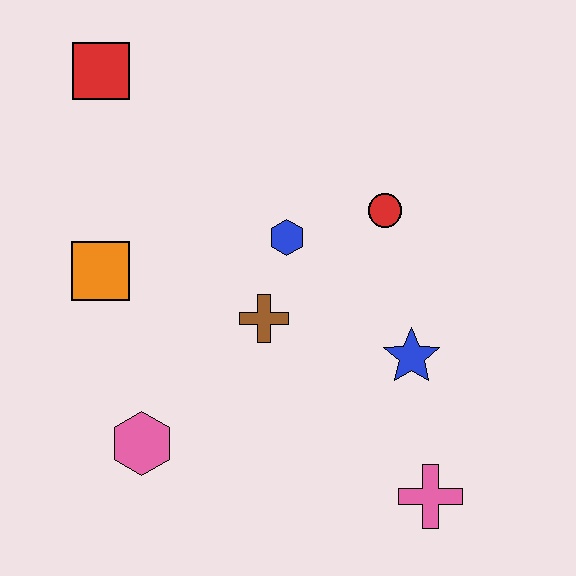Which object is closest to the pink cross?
The blue star is closest to the pink cross.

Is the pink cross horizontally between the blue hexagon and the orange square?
No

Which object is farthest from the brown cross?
The red square is farthest from the brown cross.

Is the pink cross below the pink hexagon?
Yes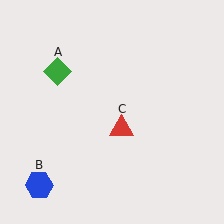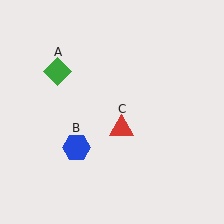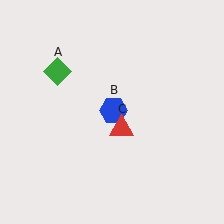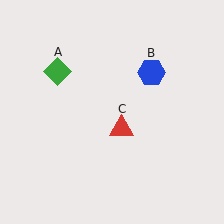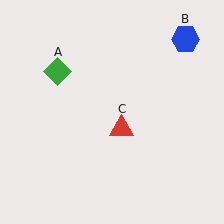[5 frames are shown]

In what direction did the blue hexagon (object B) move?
The blue hexagon (object B) moved up and to the right.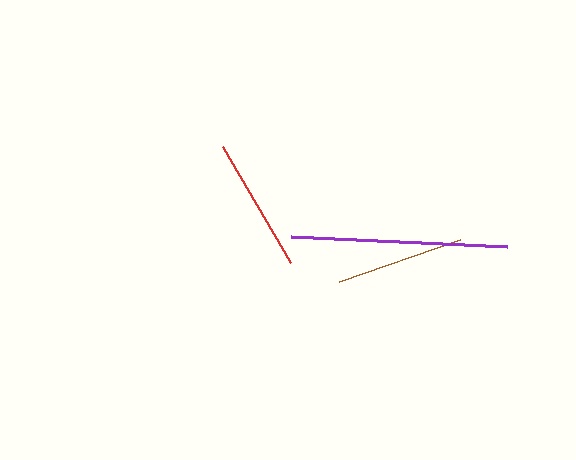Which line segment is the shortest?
The brown line is the shortest at approximately 128 pixels.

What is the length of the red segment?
The red segment is approximately 135 pixels long.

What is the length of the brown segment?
The brown segment is approximately 128 pixels long.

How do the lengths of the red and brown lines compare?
The red and brown lines are approximately the same length.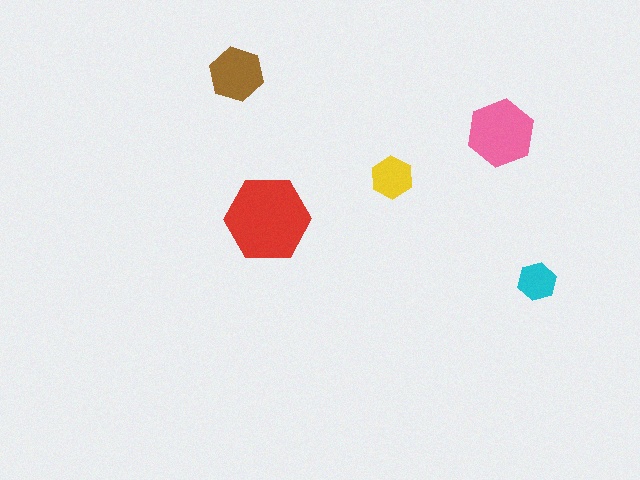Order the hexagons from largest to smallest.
the red one, the pink one, the brown one, the yellow one, the cyan one.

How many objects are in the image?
There are 5 objects in the image.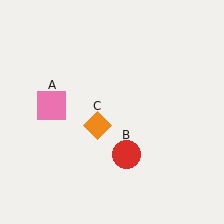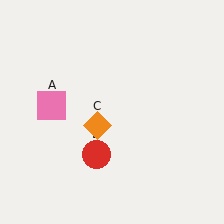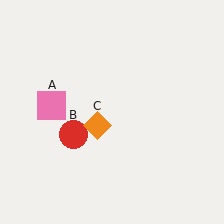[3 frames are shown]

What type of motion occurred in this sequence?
The red circle (object B) rotated clockwise around the center of the scene.